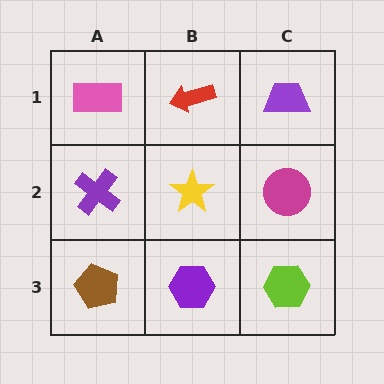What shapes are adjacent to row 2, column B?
A red arrow (row 1, column B), a purple hexagon (row 3, column B), a purple cross (row 2, column A), a magenta circle (row 2, column C).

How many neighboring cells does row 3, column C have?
2.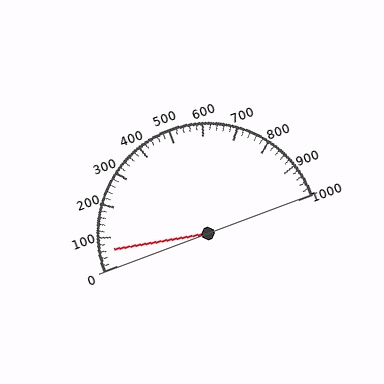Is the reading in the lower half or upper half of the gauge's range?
The reading is in the lower half of the range (0 to 1000).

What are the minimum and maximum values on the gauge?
The gauge ranges from 0 to 1000.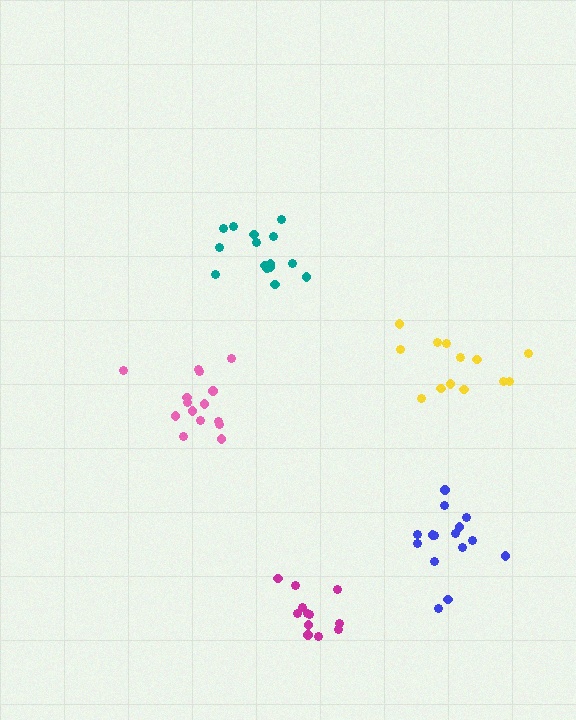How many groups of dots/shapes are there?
There are 5 groups.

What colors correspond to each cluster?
The clusters are colored: blue, magenta, teal, yellow, pink.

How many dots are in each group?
Group 1: 15 dots, Group 2: 12 dots, Group 3: 15 dots, Group 4: 13 dots, Group 5: 15 dots (70 total).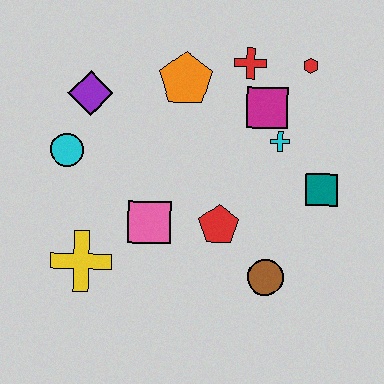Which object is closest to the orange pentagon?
The red cross is closest to the orange pentagon.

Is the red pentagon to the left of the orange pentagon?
No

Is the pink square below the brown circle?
No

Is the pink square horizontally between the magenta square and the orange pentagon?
No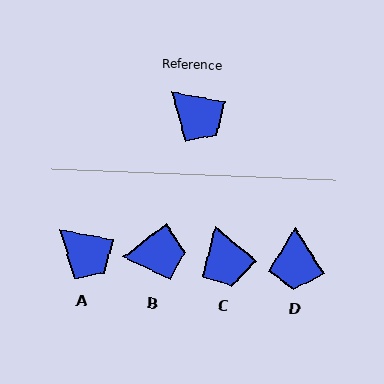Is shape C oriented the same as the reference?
No, it is off by about 29 degrees.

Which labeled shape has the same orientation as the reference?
A.